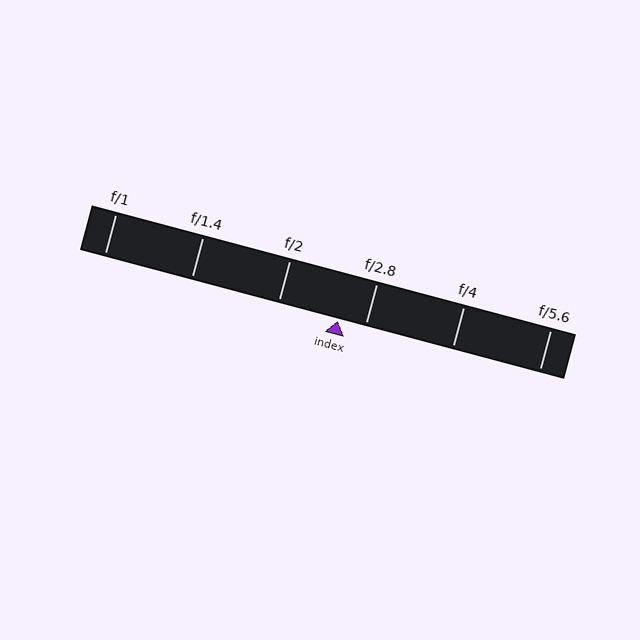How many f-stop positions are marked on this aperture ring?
There are 6 f-stop positions marked.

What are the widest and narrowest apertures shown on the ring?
The widest aperture shown is f/1 and the narrowest is f/5.6.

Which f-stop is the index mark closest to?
The index mark is closest to f/2.8.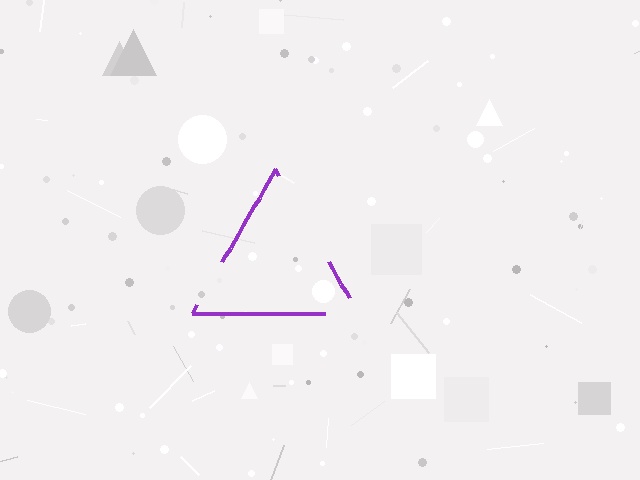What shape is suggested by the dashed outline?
The dashed outline suggests a triangle.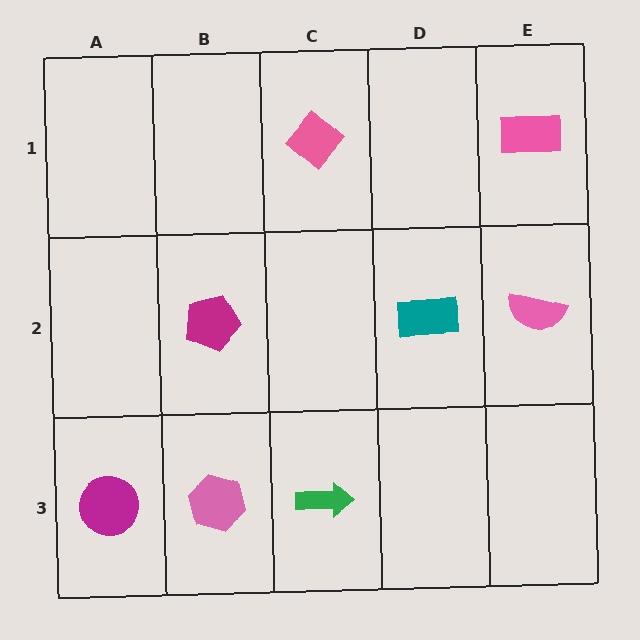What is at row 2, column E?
A pink semicircle.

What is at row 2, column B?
A magenta pentagon.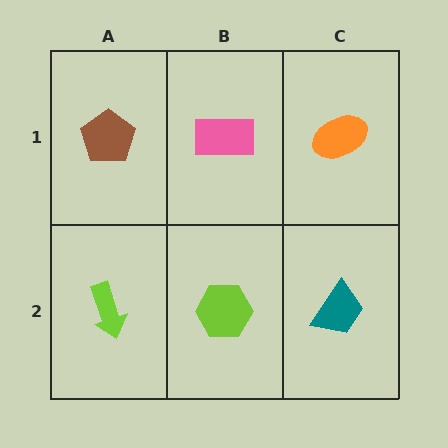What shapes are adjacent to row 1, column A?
A lime arrow (row 2, column A), a pink rectangle (row 1, column B).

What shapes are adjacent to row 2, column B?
A pink rectangle (row 1, column B), a lime arrow (row 2, column A), a teal trapezoid (row 2, column C).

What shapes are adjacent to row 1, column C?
A teal trapezoid (row 2, column C), a pink rectangle (row 1, column B).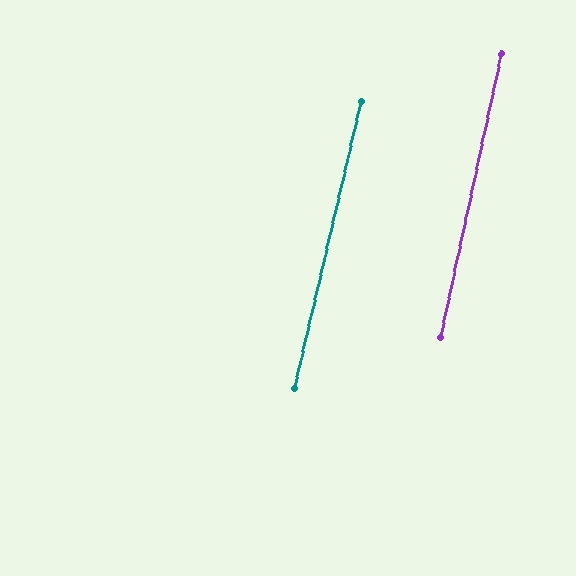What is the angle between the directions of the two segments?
Approximately 1 degree.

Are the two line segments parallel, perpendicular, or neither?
Parallel — their directions differ by only 1.1°.